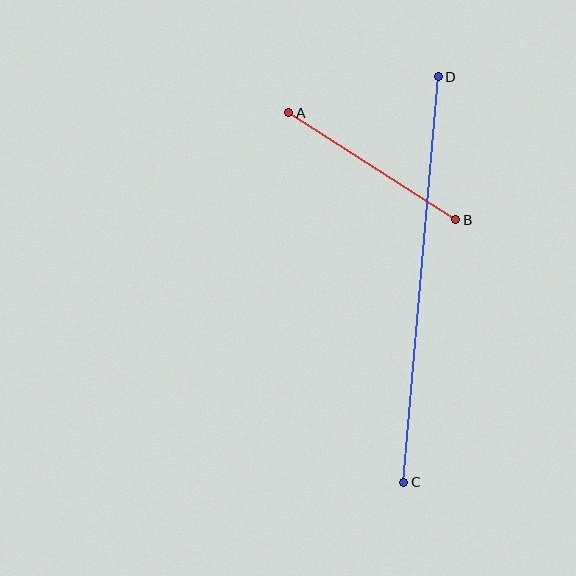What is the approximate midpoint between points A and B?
The midpoint is at approximately (372, 166) pixels.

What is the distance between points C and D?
The distance is approximately 407 pixels.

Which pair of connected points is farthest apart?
Points C and D are farthest apart.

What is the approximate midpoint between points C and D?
The midpoint is at approximately (421, 280) pixels.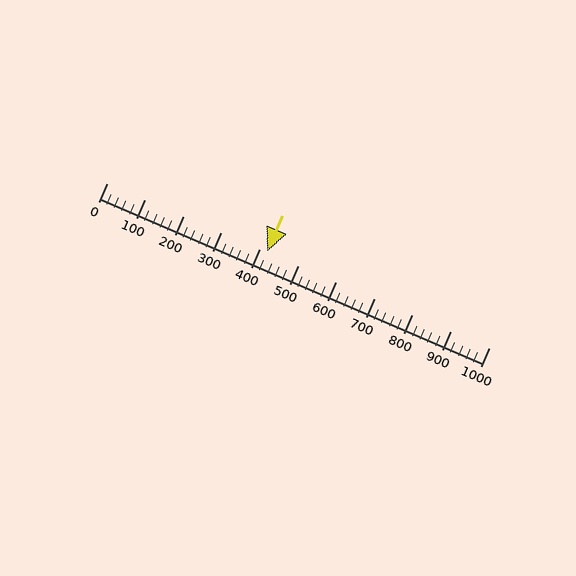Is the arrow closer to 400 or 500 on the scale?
The arrow is closer to 400.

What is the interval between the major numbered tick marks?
The major tick marks are spaced 100 units apart.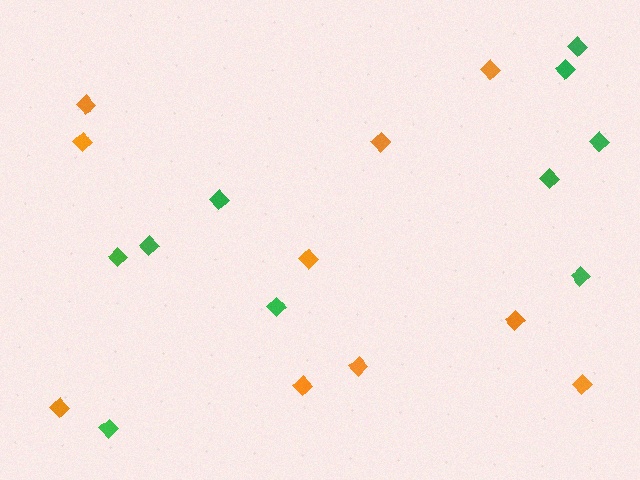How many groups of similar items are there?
There are 2 groups: one group of orange diamonds (10) and one group of green diamonds (10).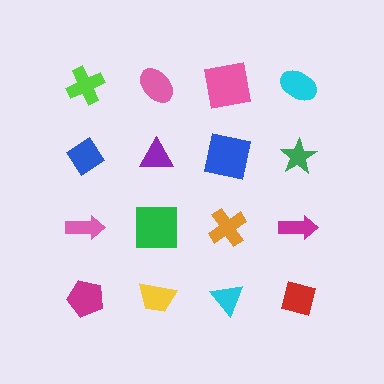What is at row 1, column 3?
A pink square.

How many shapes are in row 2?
4 shapes.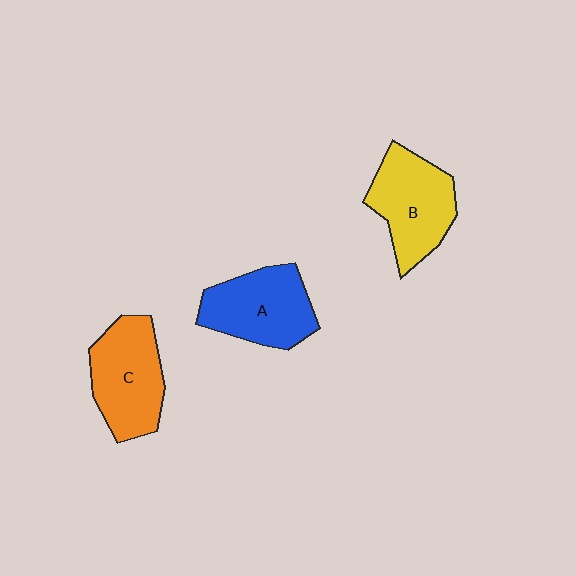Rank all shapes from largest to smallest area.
From largest to smallest: B (yellow), C (orange), A (blue).